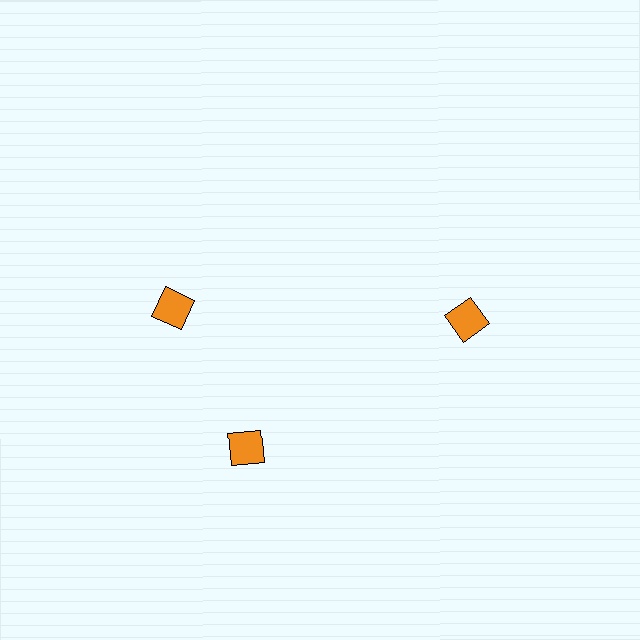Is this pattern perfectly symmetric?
No. The 3 orange diamonds are arranged in a ring, but one element near the 11 o'clock position is rotated out of alignment along the ring, breaking the 3-fold rotational symmetry.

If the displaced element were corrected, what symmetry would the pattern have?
It would have 3-fold rotational symmetry — the pattern would map onto itself every 120 degrees.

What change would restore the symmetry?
The symmetry would be restored by rotating it back into even spacing with its neighbors so that all 3 diamonds sit at equal angles and equal distance from the center.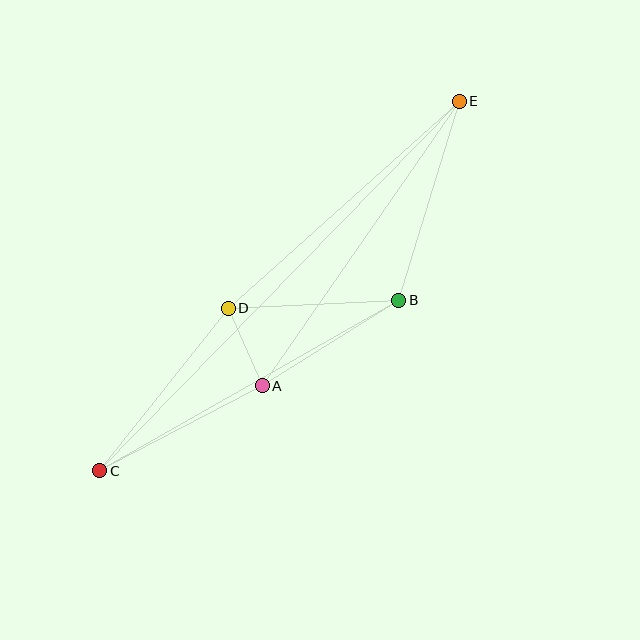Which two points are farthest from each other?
Points C and E are farthest from each other.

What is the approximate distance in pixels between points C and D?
The distance between C and D is approximately 207 pixels.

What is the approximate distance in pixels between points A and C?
The distance between A and C is approximately 183 pixels.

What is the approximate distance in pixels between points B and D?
The distance between B and D is approximately 171 pixels.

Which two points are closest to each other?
Points A and D are closest to each other.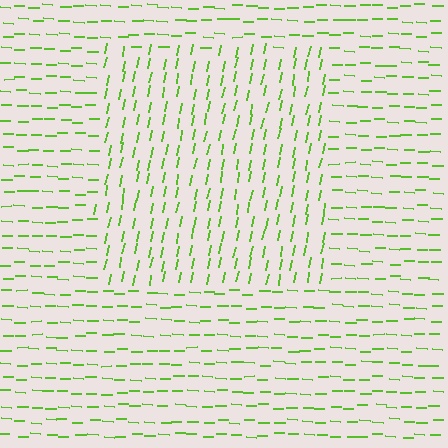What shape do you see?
I see a rectangle.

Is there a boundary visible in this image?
Yes, there is a texture boundary formed by a change in line orientation.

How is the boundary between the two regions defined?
The boundary is defined purely by a change in line orientation (approximately 80 degrees difference). All lines are the same color and thickness.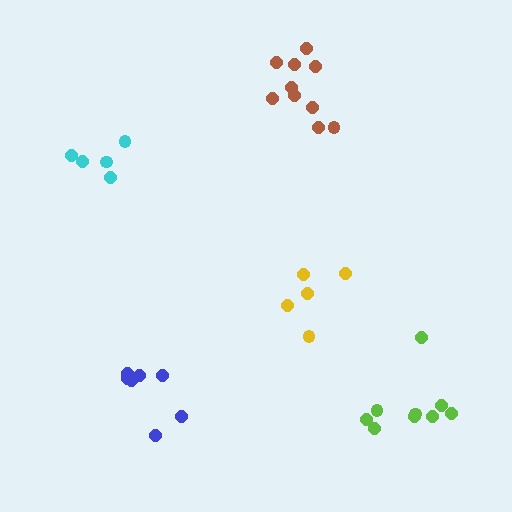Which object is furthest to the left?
The cyan cluster is leftmost.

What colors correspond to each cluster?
The clusters are colored: yellow, brown, blue, cyan, lime.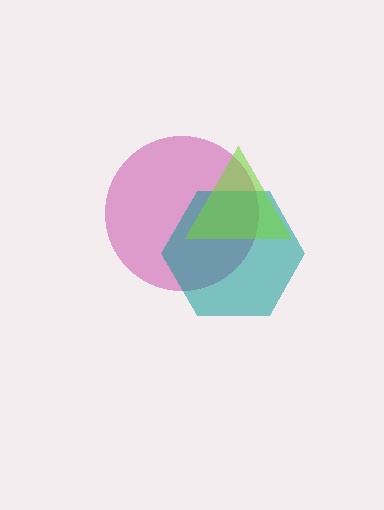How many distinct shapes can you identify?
There are 3 distinct shapes: a magenta circle, a teal hexagon, a lime triangle.